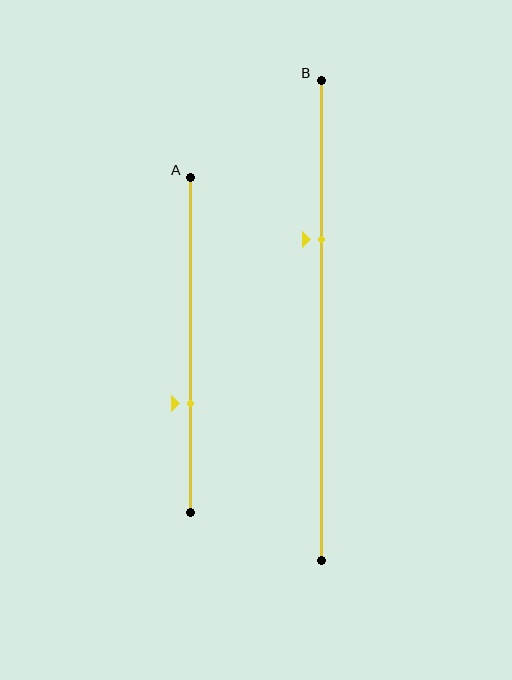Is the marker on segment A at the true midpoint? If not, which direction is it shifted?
No, the marker on segment A is shifted downward by about 17% of the segment length.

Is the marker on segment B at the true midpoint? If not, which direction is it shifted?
No, the marker on segment B is shifted upward by about 17% of the segment length.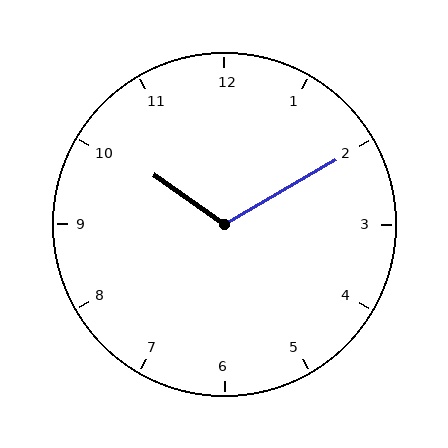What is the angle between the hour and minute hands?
Approximately 115 degrees.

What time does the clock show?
10:10.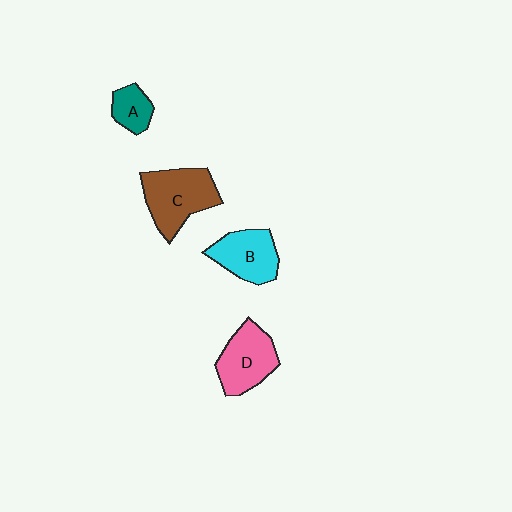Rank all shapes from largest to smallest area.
From largest to smallest: C (brown), D (pink), B (cyan), A (teal).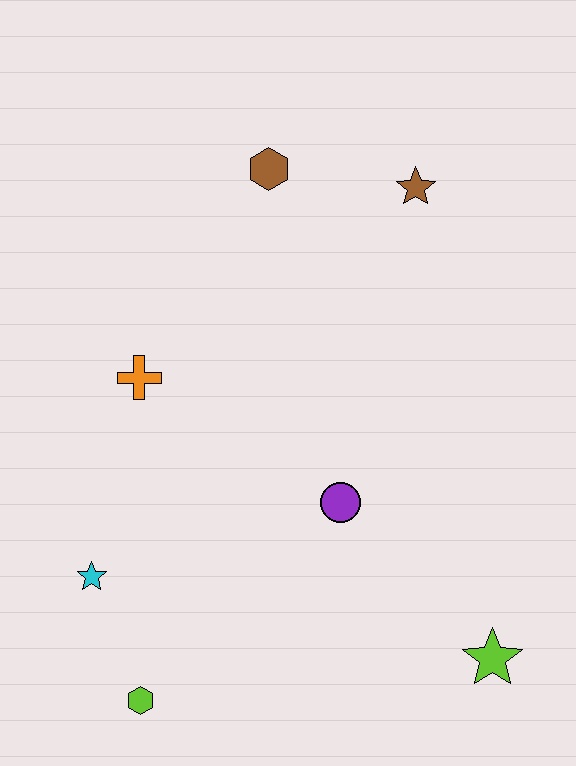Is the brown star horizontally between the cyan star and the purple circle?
No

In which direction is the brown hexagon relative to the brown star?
The brown hexagon is to the left of the brown star.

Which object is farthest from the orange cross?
The lime star is farthest from the orange cross.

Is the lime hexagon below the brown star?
Yes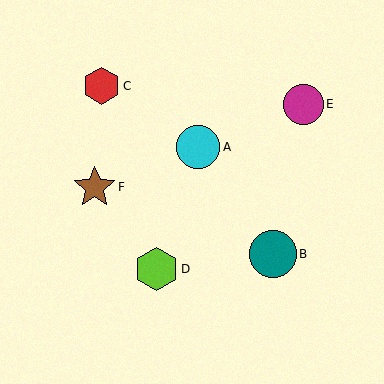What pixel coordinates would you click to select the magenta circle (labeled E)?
Click at (303, 104) to select the magenta circle E.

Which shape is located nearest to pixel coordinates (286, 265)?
The teal circle (labeled B) at (273, 254) is nearest to that location.